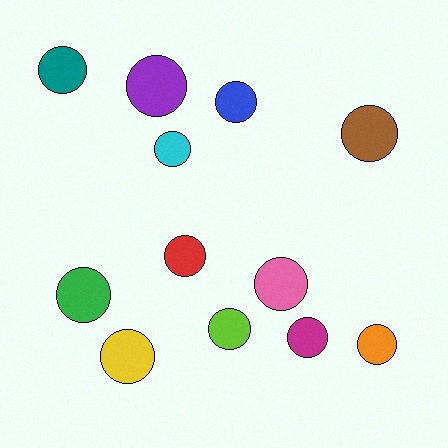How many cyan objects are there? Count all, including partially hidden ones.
There is 1 cyan object.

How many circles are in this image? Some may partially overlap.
There are 12 circles.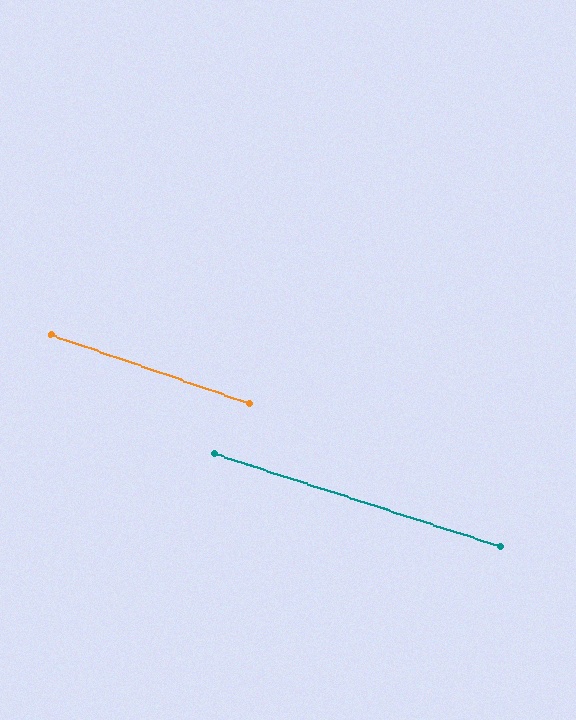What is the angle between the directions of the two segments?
Approximately 1 degree.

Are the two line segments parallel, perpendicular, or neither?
Parallel — their directions differ by only 1.0°.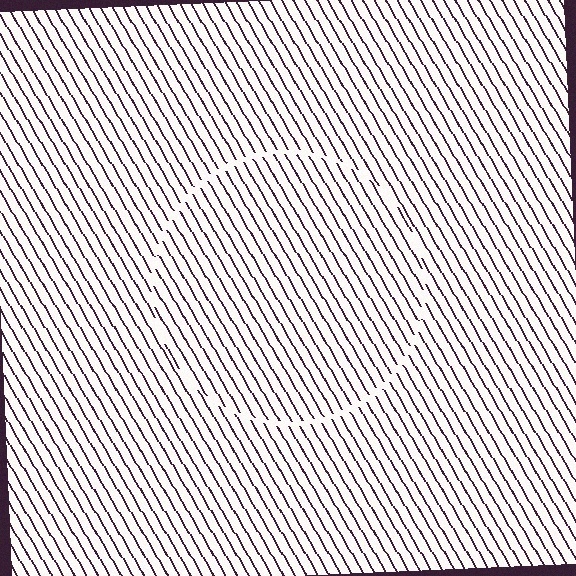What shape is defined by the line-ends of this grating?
An illusory circle. The interior of the shape contains the same grating, shifted by half a period — the contour is defined by the phase discontinuity where line-ends from the inner and outer gratings abut.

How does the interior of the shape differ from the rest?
The interior of the shape contains the same grating, shifted by half a period — the contour is defined by the phase discontinuity where line-ends from the inner and outer gratings abut.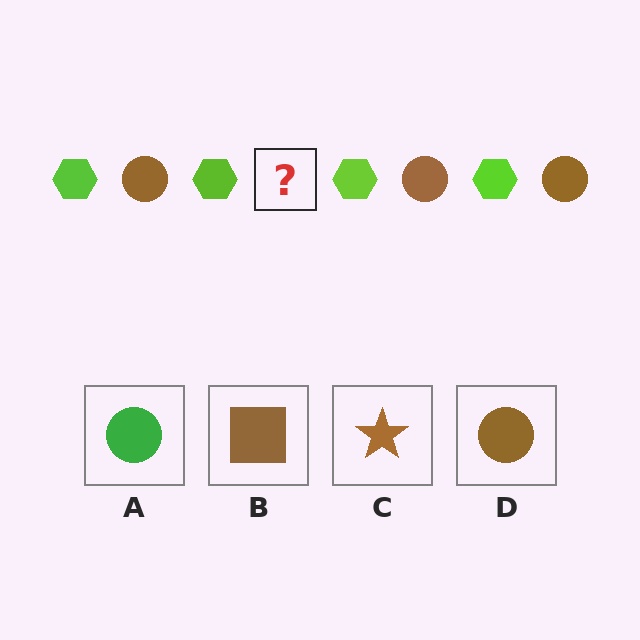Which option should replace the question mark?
Option D.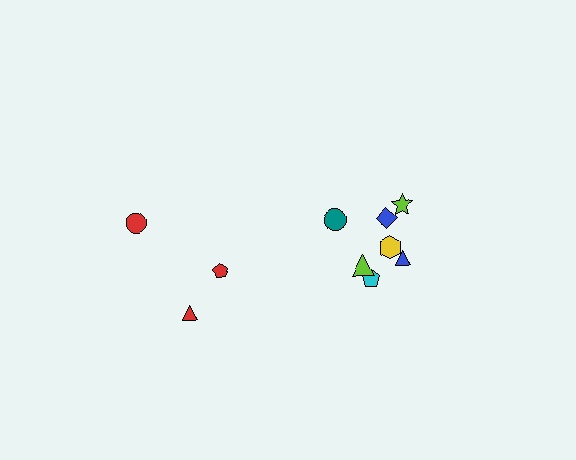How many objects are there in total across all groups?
There are 10 objects.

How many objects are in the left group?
There are 3 objects.